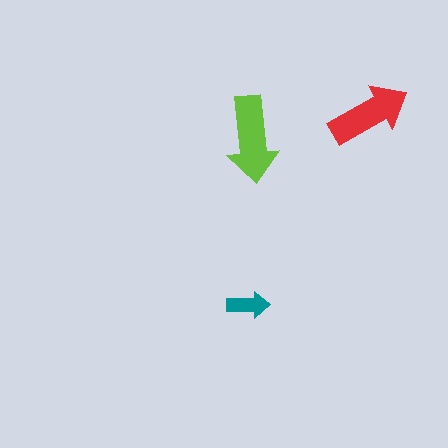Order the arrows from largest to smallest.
the lime one, the red one, the teal one.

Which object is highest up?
The red arrow is topmost.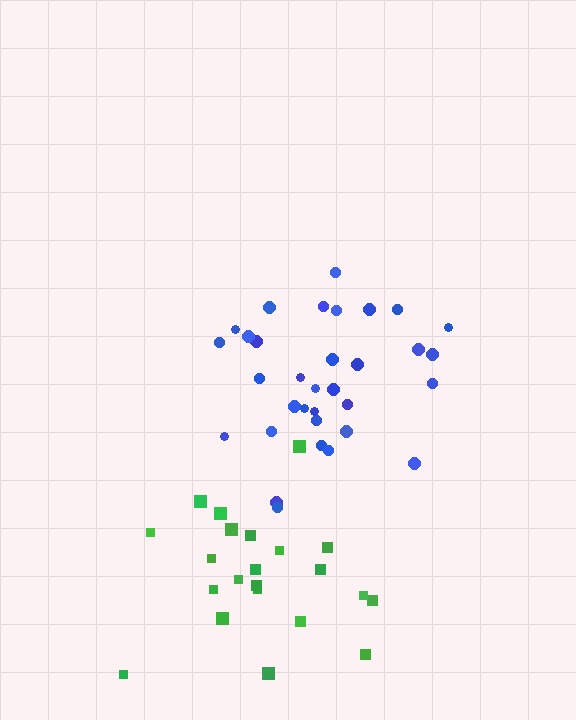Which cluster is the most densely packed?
Blue.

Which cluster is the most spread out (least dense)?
Green.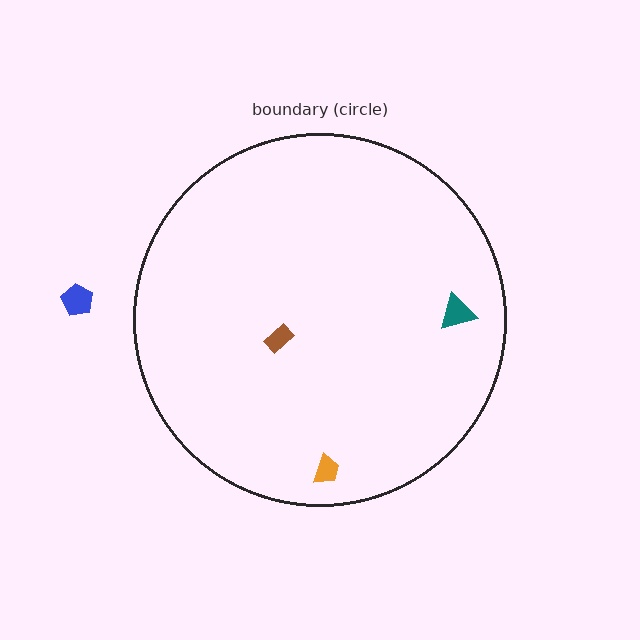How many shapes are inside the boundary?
3 inside, 1 outside.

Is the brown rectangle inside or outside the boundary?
Inside.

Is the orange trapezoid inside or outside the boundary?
Inside.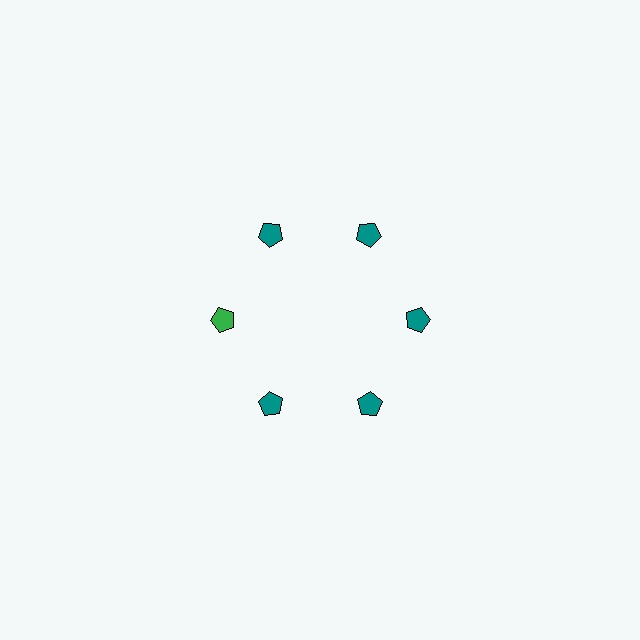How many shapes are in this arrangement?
There are 6 shapes arranged in a ring pattern.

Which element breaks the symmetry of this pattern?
The green pentagon at roughly the 9 o'clock position breaks the symmetry. All other shapes are teal pentagons.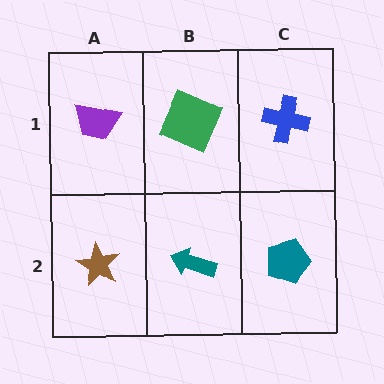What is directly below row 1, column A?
A brown star.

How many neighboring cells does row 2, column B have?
3.